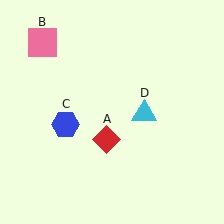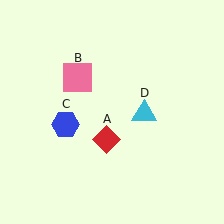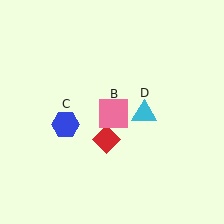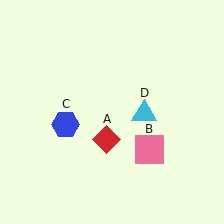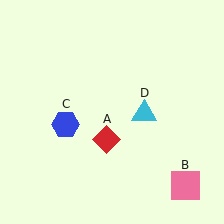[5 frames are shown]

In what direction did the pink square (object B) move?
The pink square (object B) moved down and to the right.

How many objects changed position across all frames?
1 object changed position: pink square (object B).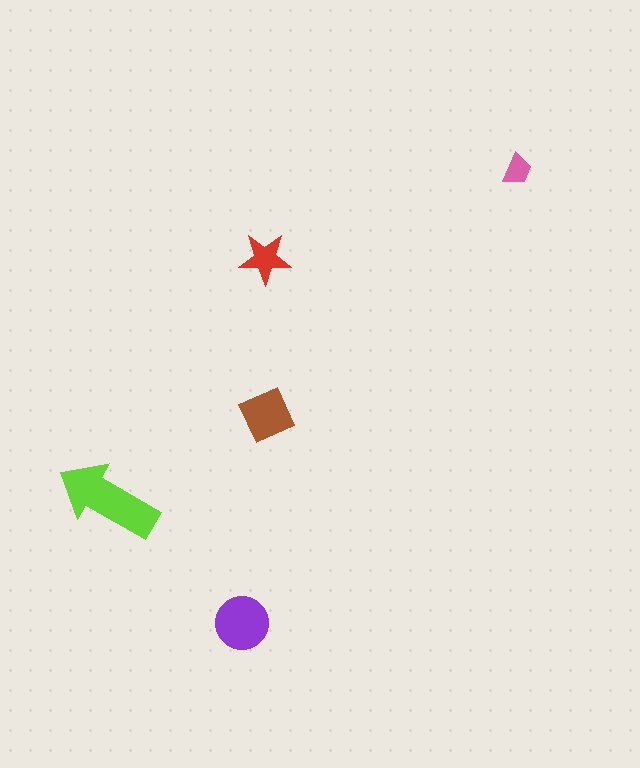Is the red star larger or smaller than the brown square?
Smaller.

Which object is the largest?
The lime arrow.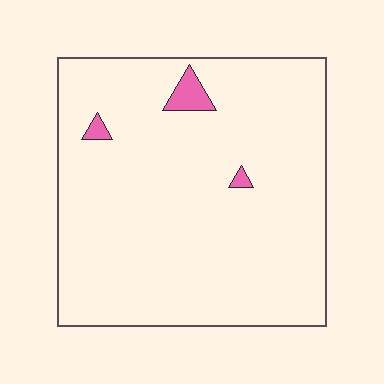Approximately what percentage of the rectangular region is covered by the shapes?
Approximately 5%.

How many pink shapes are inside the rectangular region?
3.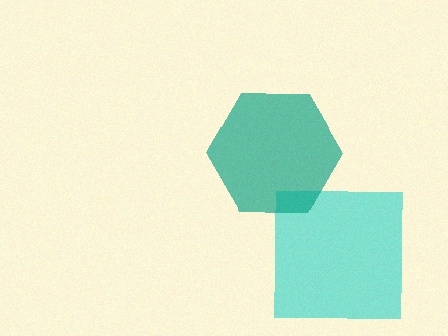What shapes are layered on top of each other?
The layered shapes are: a cyan square, a teal hexagon.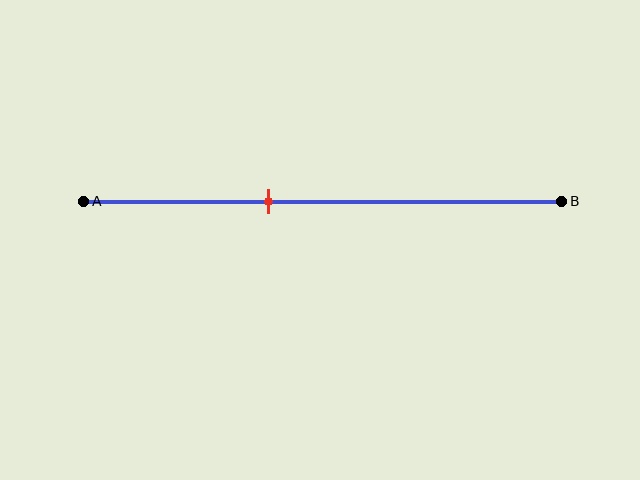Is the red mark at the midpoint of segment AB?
No, the mark is at about 40% from A, not at the 50% midpoint.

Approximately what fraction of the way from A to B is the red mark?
The red mark is approximately 40% of the way from A to B.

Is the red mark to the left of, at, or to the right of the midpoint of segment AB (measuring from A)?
The red mark is to the left of the midpoint of segment AB.